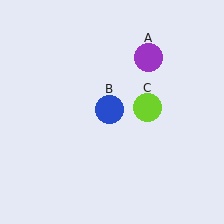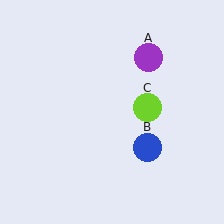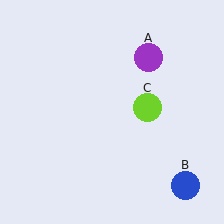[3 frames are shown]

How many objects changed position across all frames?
1 object changed position: blue circle (object B).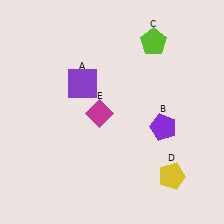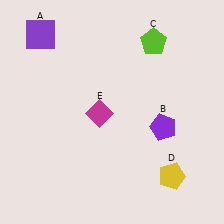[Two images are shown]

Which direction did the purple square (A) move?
The purple square (A) moved up.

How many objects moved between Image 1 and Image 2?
1 object moved between the two images.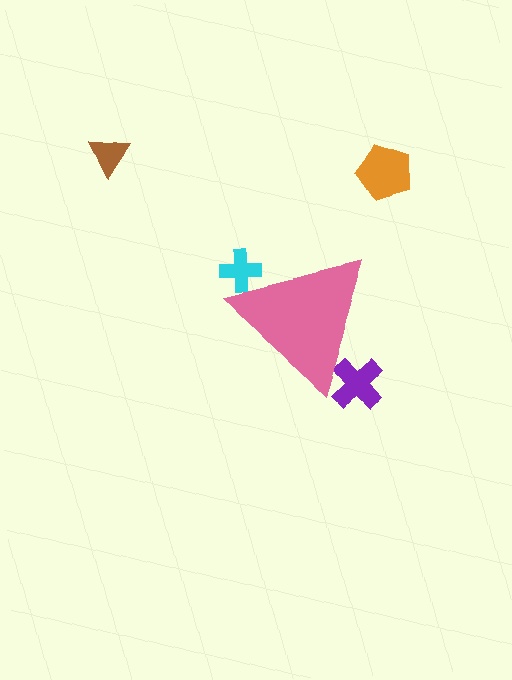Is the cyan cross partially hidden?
Yes, the cyan cross is partially hidden behind the pink triangle.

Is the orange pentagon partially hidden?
No, the orange pentagon is fully visible.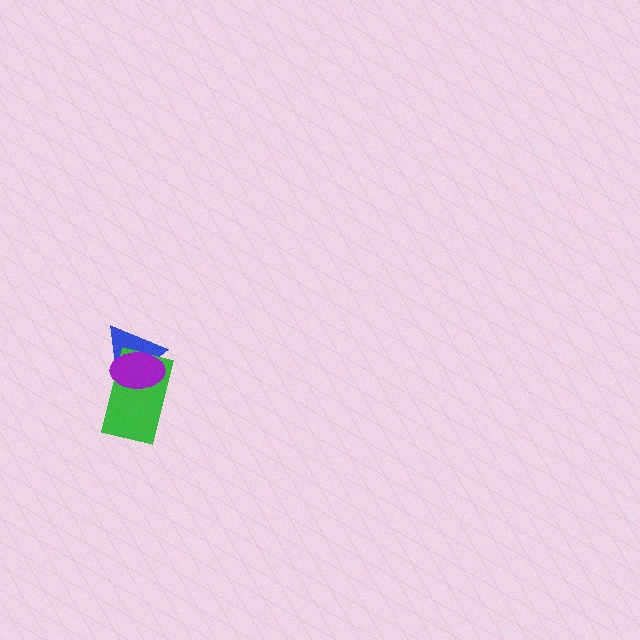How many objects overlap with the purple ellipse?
2 objects overlap with the purple ellipse.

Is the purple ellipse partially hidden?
No, no other shape covers it.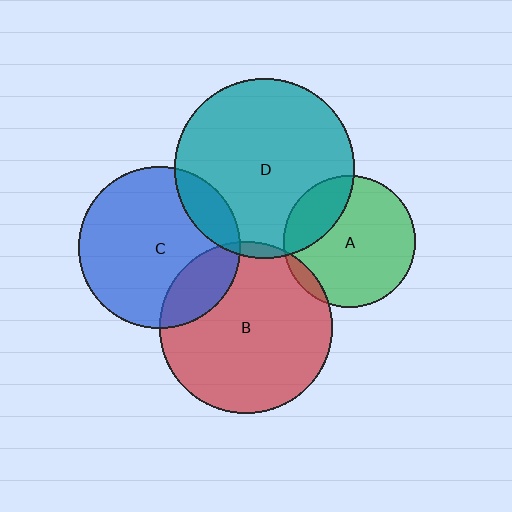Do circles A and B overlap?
Yes.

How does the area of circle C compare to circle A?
Approximately 1.5 times.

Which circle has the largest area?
Circle D (teal).